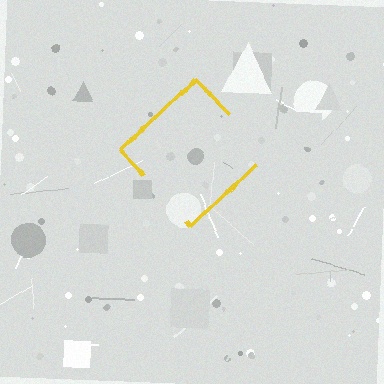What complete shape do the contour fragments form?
The contour fragments form a diamond.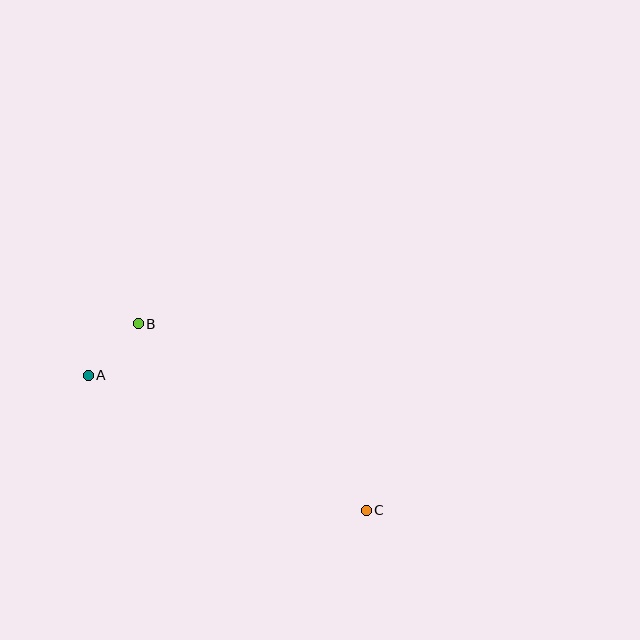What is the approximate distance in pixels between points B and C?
The distance between B and C is approximately 295 pixels.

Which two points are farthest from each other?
Points A and C are farthest from each other.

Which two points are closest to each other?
Points A and B are closest to each other.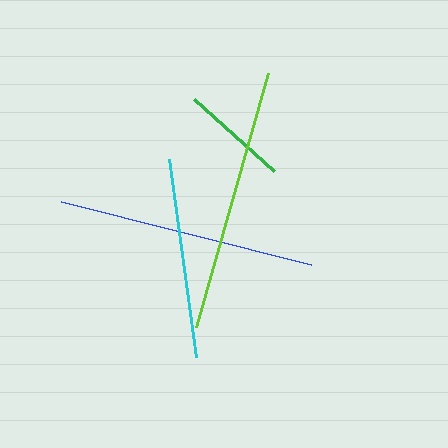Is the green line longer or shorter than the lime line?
The lime line is longer than the green line.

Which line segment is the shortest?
The green line is the shortest at approximately 108 pixels.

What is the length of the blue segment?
The blue segment is approximately 258 pixels long.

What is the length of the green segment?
The green segment is approximately 108 pixels long.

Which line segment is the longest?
The lime line is the longest at approximately 264 pixels.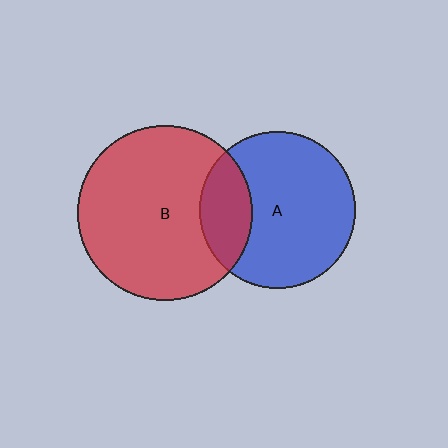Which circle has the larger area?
Circle B (red).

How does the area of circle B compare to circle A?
Approximately 1.3 times.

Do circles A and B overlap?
Yes.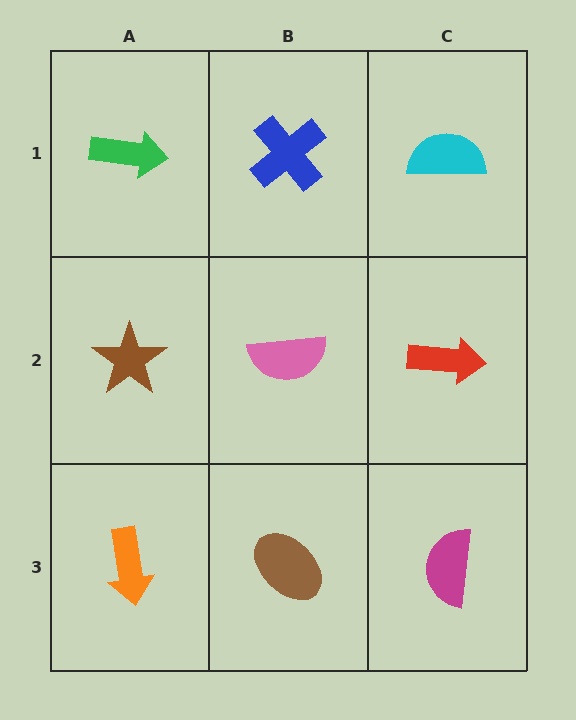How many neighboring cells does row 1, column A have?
2.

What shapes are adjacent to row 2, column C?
A cyan semicircle (row 1, column C), a magenta semicircle (row 3, column C), a pink semicircle (row 2, column B).